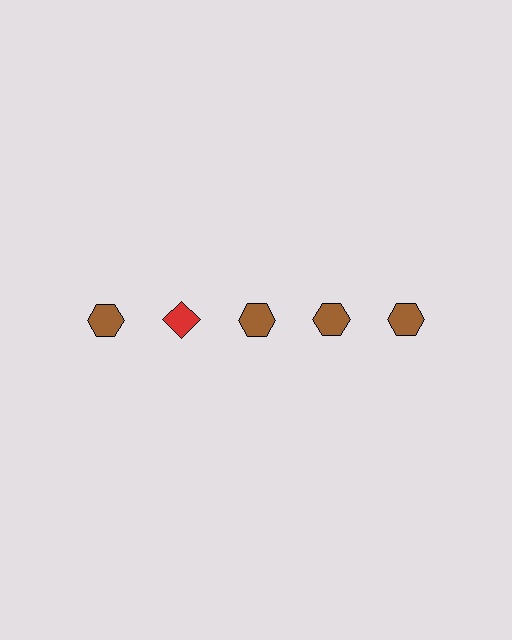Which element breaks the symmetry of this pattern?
The red diamond in the top row, second from left column breaks the symmetry. All other shapes are brown hexagons.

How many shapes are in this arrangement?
There are 5 shapes arranged in a grid pattern.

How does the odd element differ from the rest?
It differs in both color (red instead of brown) and shape (diamond instead of hexagon).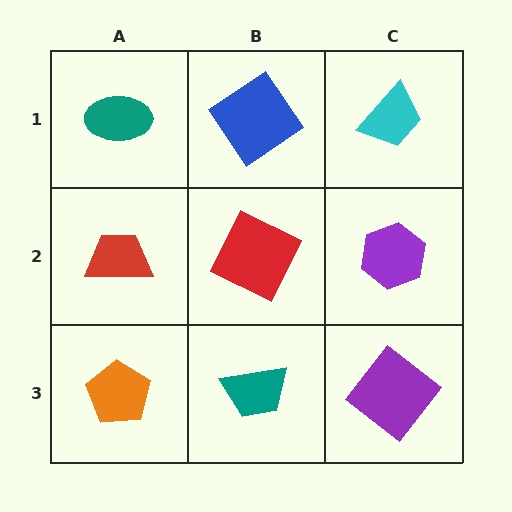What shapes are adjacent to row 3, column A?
A red trapezoid (row 2, column A), a teal trapezoid (row 3, column B).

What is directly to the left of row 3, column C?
A teal trapezoid.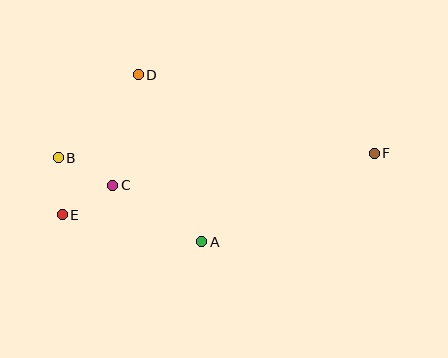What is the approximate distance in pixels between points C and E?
The distance between C and E is approximately 59 pixels.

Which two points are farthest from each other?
Points E and F are farthest from each other.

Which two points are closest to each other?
Points B and E are closest to each other.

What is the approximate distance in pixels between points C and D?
The distance between C and D is approximately 113 pixels.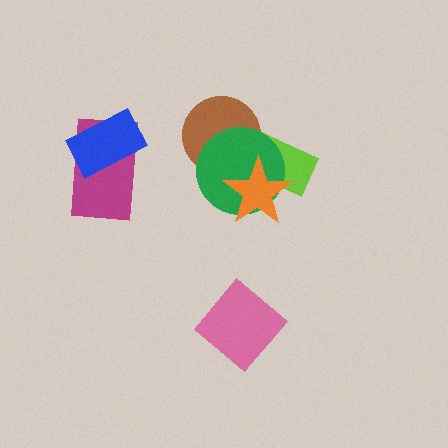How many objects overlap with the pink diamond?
0 objects overlap with the pink diamond.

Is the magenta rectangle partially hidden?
Yes, it is partially covered by another shape.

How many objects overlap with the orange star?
3 objects overlap with the orange star.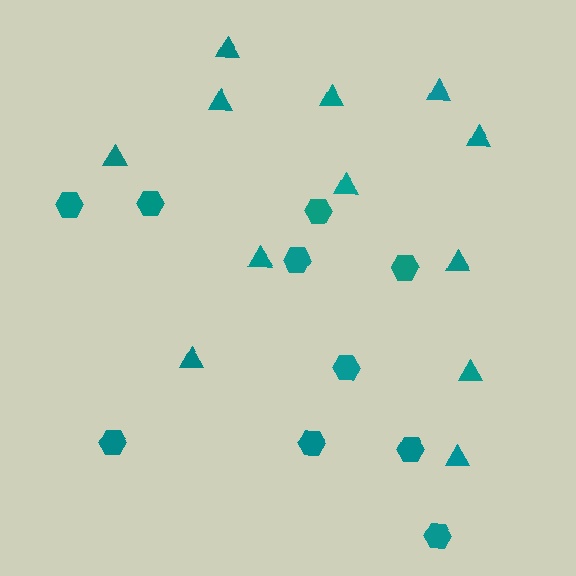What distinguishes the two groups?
There are 2 groups: one group of hexagons (10) and one group of triangles (12).